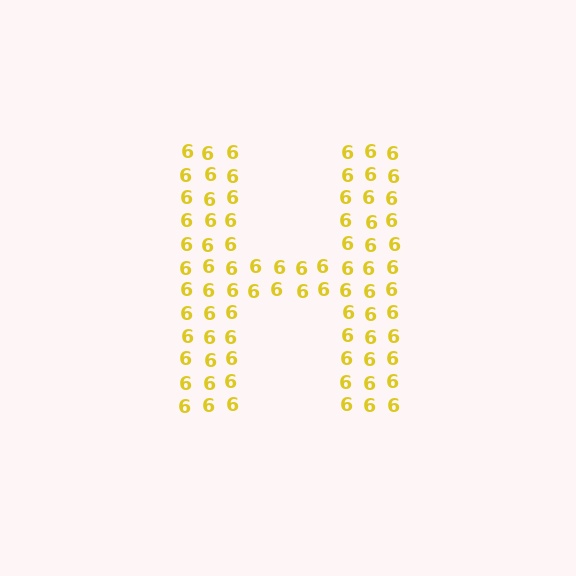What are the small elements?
The small elements are digit 6's.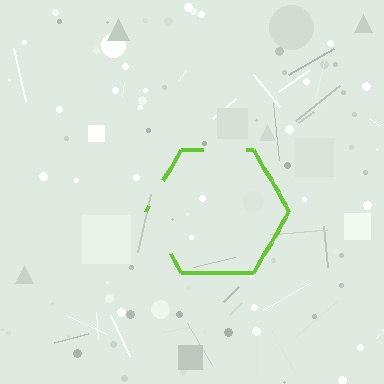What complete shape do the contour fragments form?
The contour fragments form a hexagon.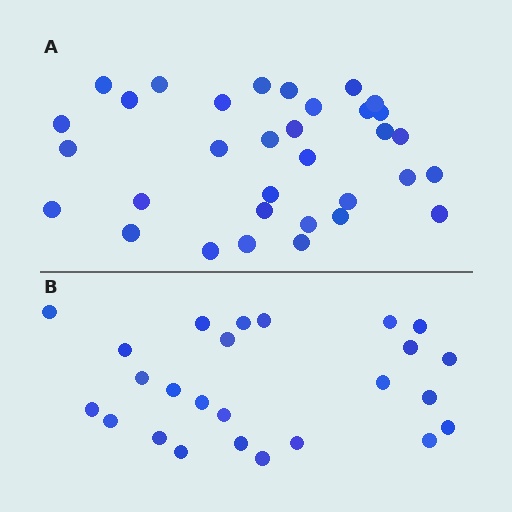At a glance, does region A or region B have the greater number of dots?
Region A (the top region) has more dots.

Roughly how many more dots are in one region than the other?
Region A has roughly 8 or so more dots than region B.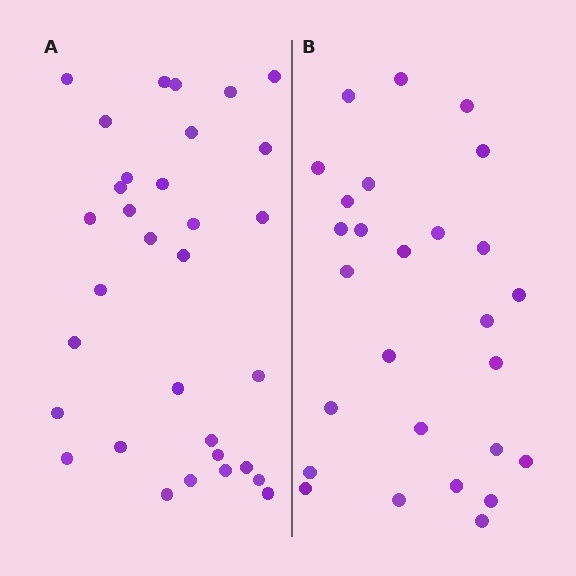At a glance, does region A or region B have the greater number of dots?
Region A (the left region) has more dots.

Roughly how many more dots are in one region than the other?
Region A has about 5 more dots than region B.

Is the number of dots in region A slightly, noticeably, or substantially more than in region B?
Region A has only slightly more — the two regions are fairly close. The ratio is roughly 1.2 to 1.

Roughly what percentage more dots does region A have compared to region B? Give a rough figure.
About 20% more.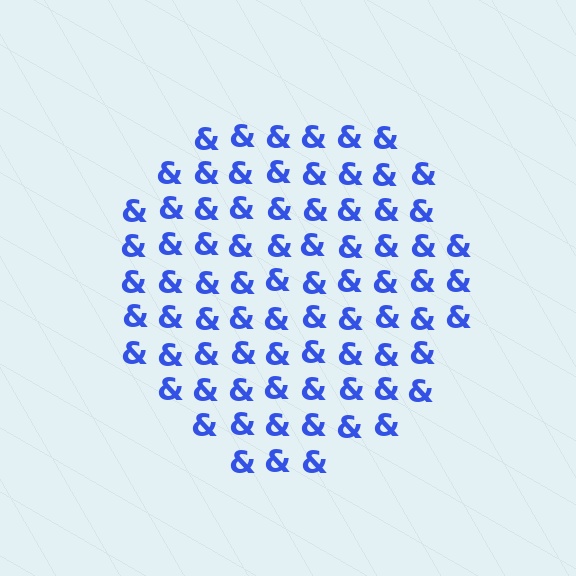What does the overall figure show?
The overall figure shows a circle.